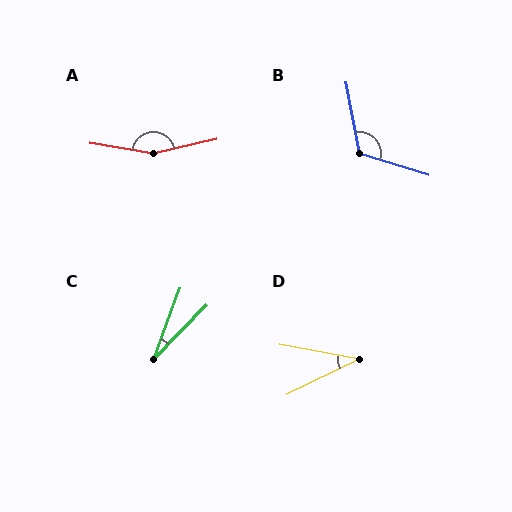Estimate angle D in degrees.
Approximately 36 degrees.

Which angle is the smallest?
C, at approximately 24 degrees.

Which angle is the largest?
A, at approximately 158 degrees.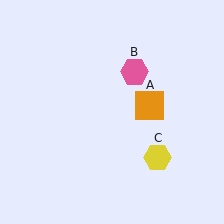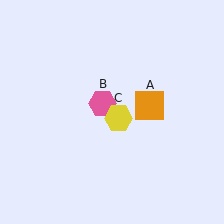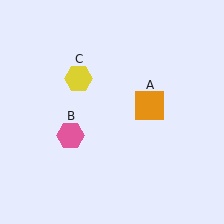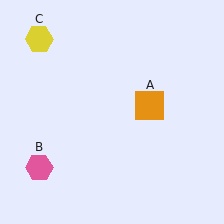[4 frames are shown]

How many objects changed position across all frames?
2 objects changed position: pink hexagon (object B), yellow hexagon (object C).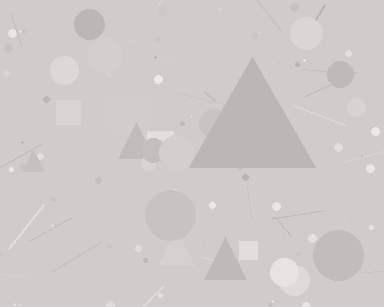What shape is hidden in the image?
A triangle is hidden in the image.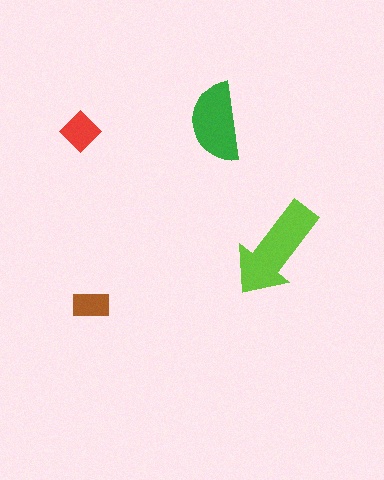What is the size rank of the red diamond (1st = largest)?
3rd.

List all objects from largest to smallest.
The lime arrow, the green semicircle, the red diamond, the brown rectangle.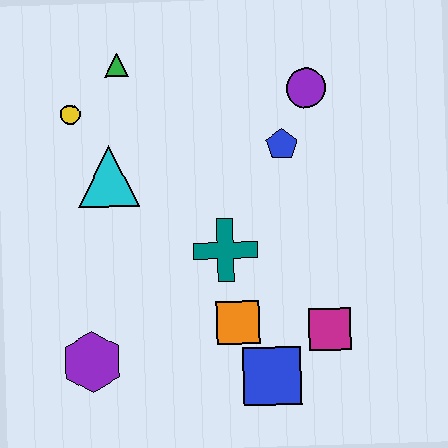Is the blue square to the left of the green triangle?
No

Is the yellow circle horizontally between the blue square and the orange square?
No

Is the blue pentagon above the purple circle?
No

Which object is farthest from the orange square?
The green triangle is farthest from the orange square.